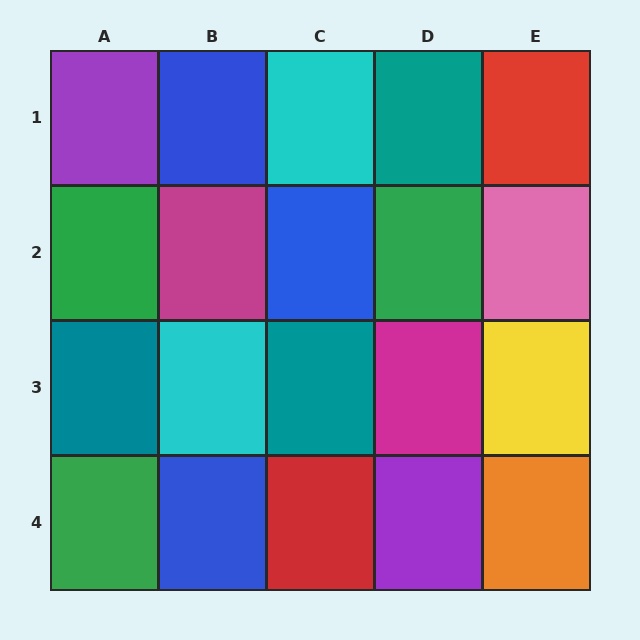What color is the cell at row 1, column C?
Cyan.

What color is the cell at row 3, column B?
Cyan.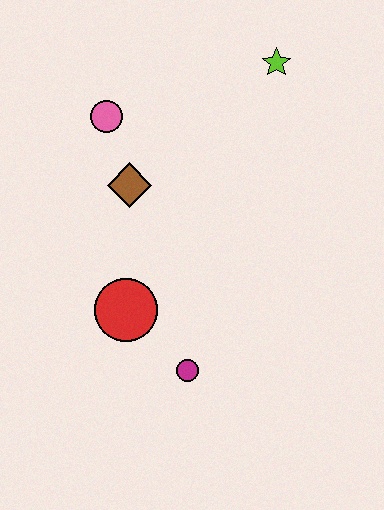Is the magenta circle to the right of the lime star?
No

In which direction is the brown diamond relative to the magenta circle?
The brown diamond is above the magenta circle.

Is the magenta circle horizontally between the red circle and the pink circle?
No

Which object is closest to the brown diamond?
The pink circle is closest to the brown diamond.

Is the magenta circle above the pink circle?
No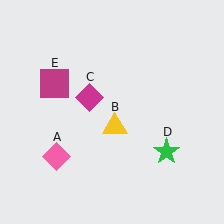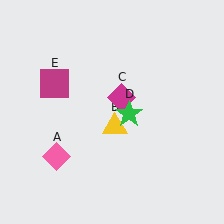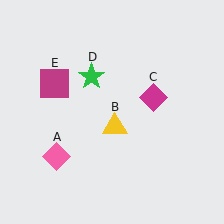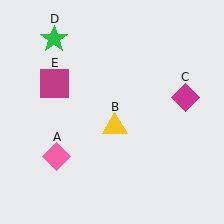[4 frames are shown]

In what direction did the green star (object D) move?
The green star (object D) moved up and to the left.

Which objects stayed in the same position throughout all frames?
Pink diamond (object A) and yellow triangle (object B) and magenta square (object E) remained stationary.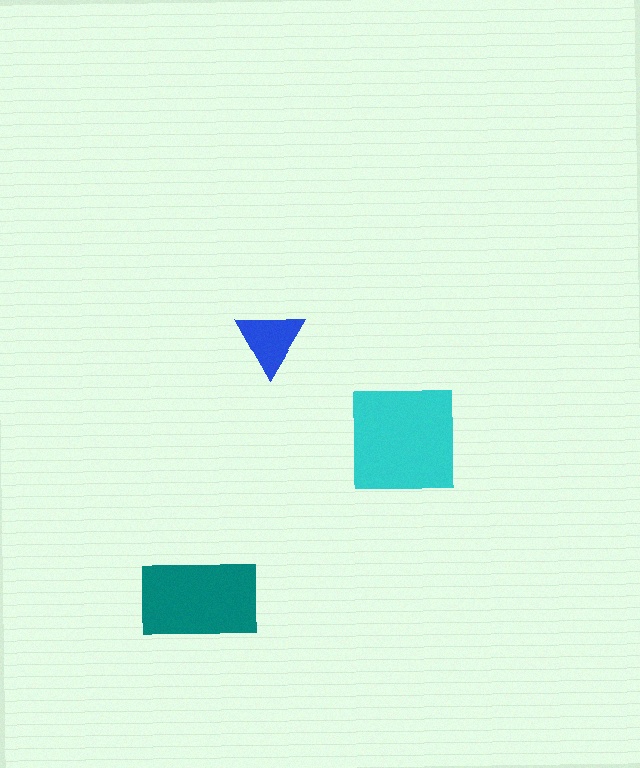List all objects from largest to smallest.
The cyan square, the teal rectangle, the blue triangle.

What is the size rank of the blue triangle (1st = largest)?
3rd.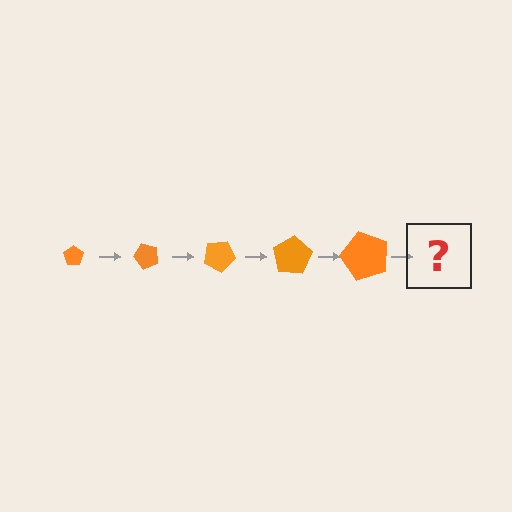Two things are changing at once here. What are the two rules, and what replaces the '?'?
The two rules are that the pentagon grows larger each step and it rotates 50 degrees each step. The '?' should be a pentagon, larger than the previous one and rotated 250 degrees from the start.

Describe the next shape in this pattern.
It should be a pentagon, larger than the previous one and rotated 250 degrees from the start.